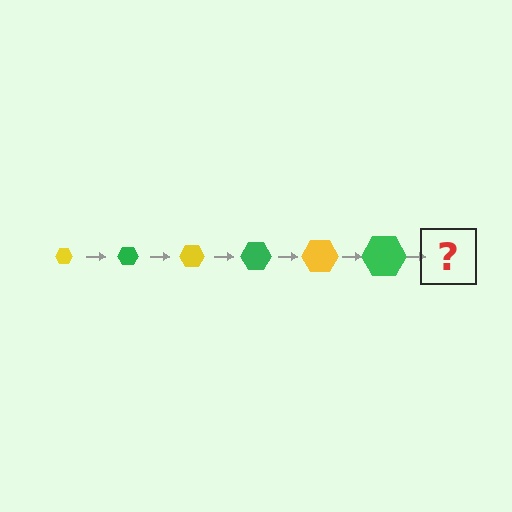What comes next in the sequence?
The next element should be a yellow hexagon, larger than the previous one.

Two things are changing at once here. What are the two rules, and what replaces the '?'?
The two rules are that the hexagon grows larger each step and the color cycles through yellow and green. The '?' should be a yellow hexagon, larger than the previous one.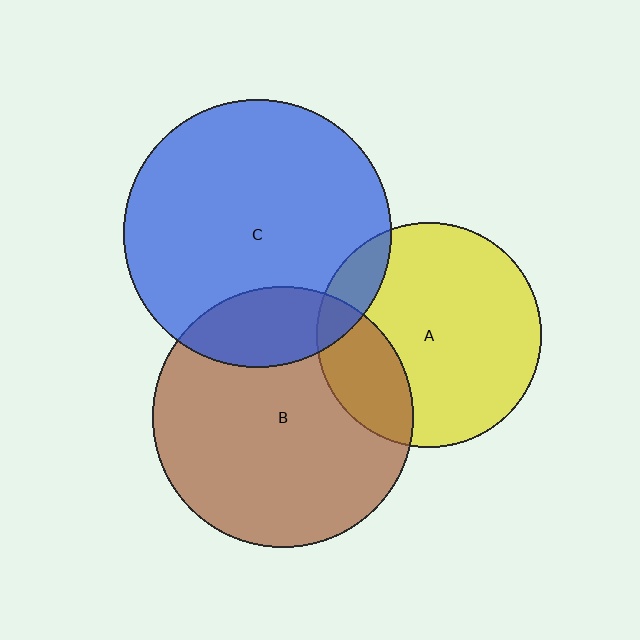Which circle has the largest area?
Circle C (blue).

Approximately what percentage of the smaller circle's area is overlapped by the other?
Approximately 20%.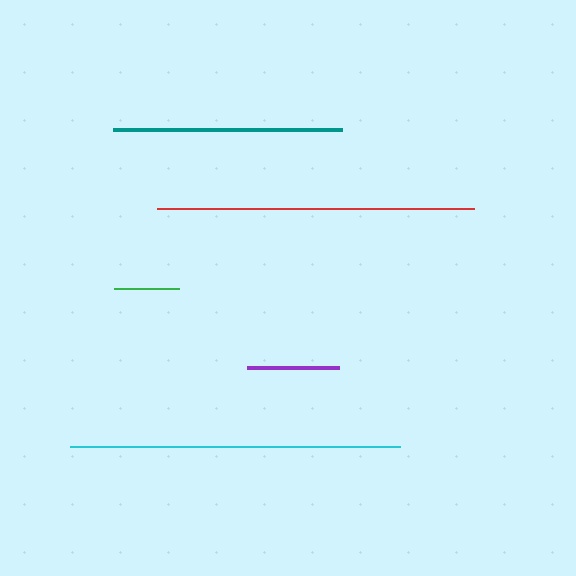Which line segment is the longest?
The cyan line is the longest at approximately 330 pixels.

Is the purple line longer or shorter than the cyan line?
The cyan line is longer than the purple line.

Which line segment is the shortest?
The green line is the shortest at approximately 65 pixels.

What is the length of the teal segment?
The teal segment is approximately 228 pixels long.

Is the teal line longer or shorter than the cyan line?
The cyan line is longer than the teal line.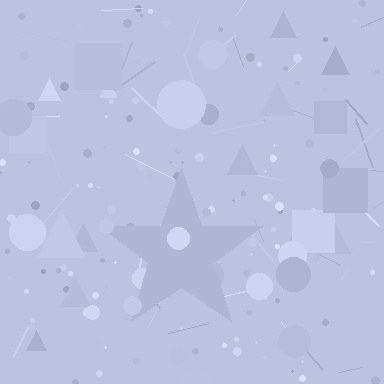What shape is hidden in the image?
A star is hidden in the image.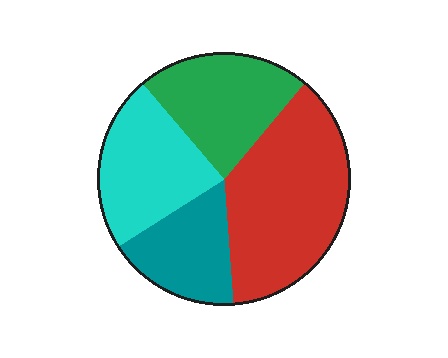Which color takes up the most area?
Red, at roughly 40%.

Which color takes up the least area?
Teal, at roughly 15%.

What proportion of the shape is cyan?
Cyan takes up about one quarter (1/4) of the shape.